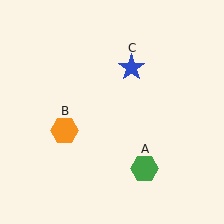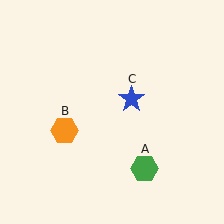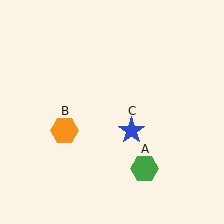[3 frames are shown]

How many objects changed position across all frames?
1 object changed position: blue star (object C).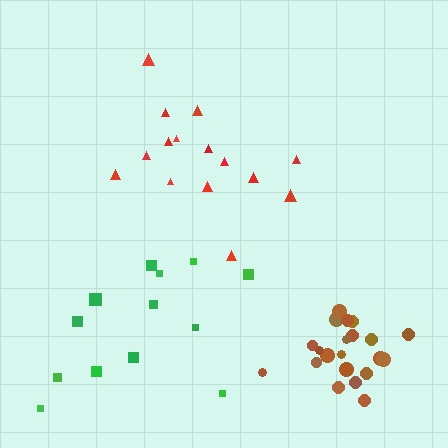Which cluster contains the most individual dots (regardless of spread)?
Brown (21).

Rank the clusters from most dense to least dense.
brown, red, green.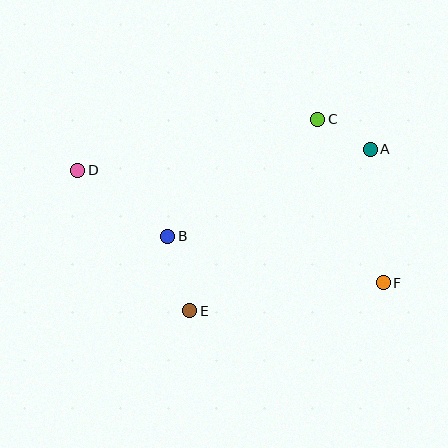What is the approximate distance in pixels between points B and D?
The distance between B and D is approximately 112 pixels.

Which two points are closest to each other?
Points A and C are closest to each other.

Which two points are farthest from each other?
Points D and F are farthest from each other.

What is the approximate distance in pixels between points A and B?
The distance between A and B is approximately 220 pixels.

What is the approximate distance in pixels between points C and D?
The distance between C and D is approximately 245 pixels.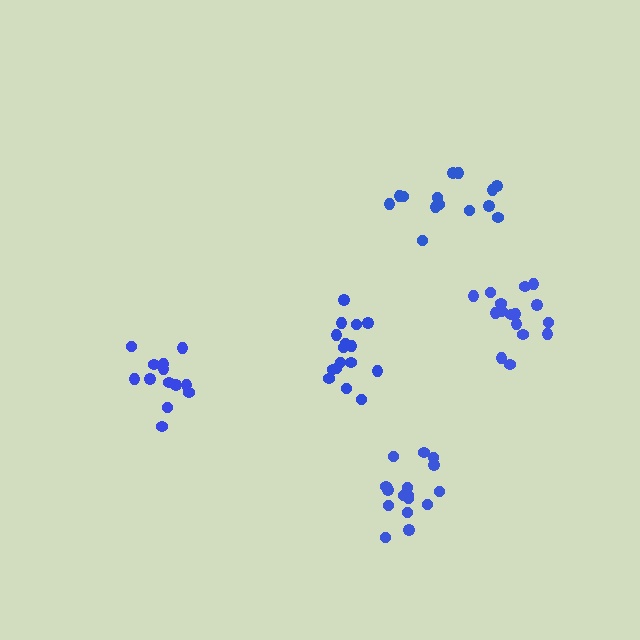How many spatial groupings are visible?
There are 5 spatial groupings.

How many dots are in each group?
Group 1: 16 dots, Group 2: 16 dots, Group 3: 13 dots, Group 4: 16 dots, Group 5: 14 dots (75 total).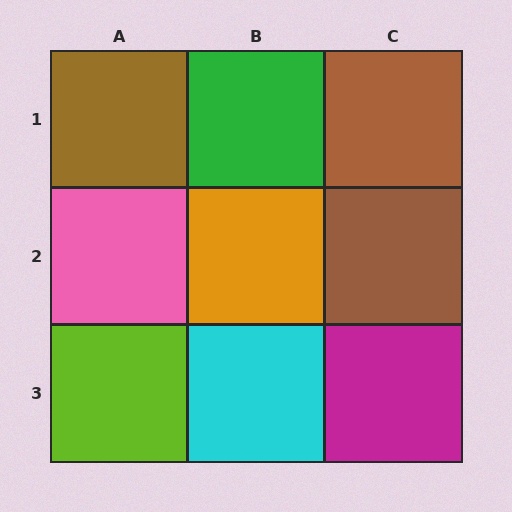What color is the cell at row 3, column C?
Magenta.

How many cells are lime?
1 cell is lime.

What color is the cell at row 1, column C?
Brown.